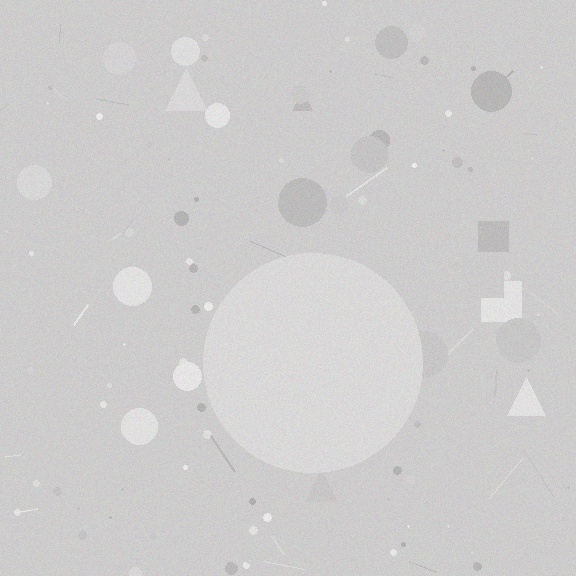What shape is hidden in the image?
A circle is hidden in the image.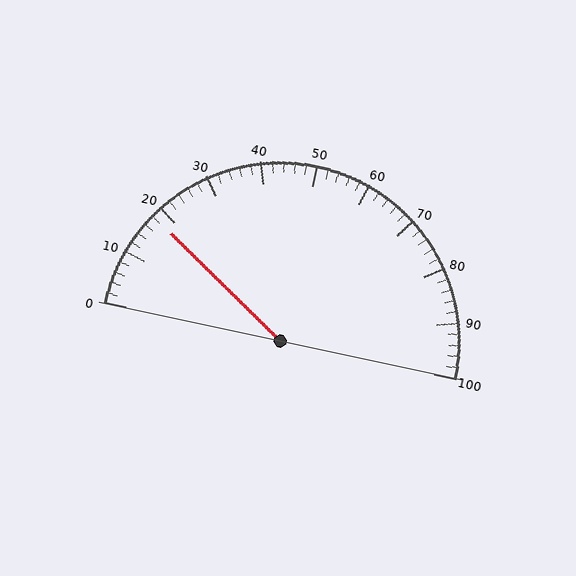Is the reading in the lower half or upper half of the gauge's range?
The reading is in the lower half of the range (0 to 100).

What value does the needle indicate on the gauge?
The needle indicates approximately 18.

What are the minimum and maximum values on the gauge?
The gauge ranges from 0 to 100.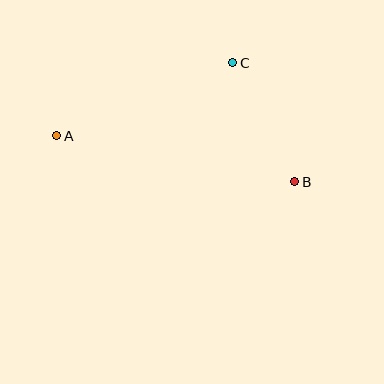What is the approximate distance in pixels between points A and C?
The distance between A and C is approximately 190 pixels.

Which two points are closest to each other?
Points B and C are closest to each other.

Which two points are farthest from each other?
Points A and B are farthest from each other.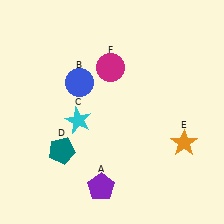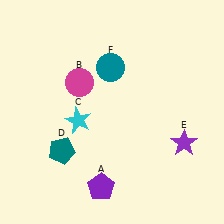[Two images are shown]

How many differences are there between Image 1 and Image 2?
There are 3 differences between the two images.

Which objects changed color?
B changed from blue to magenta. E changed from orange to purple. F changed from magenta to teal.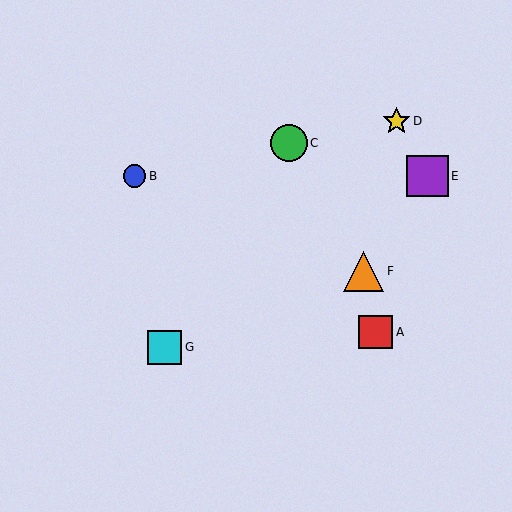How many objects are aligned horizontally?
2 objects (B, E) are aligned horizontally.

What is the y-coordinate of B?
Object B is at y≈176.